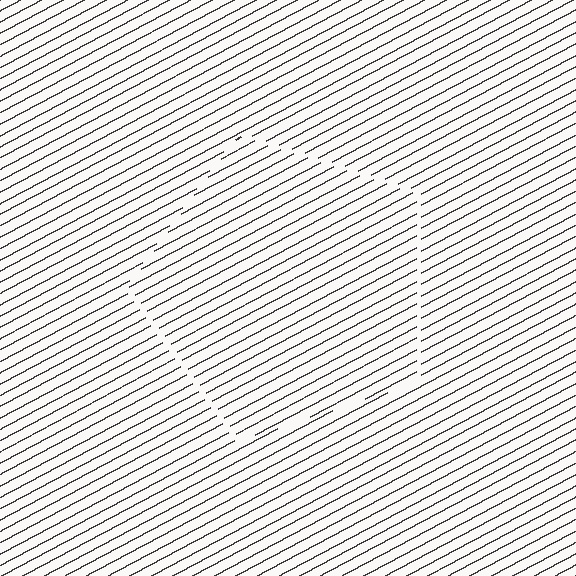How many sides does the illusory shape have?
5 sides — the line-ends trace a pentagon.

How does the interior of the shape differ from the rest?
The interior of the shape contains the same grating, shifted by half a period — the contour is defined by the phase discontinuity where line-ends from the inner and outer gratings abut.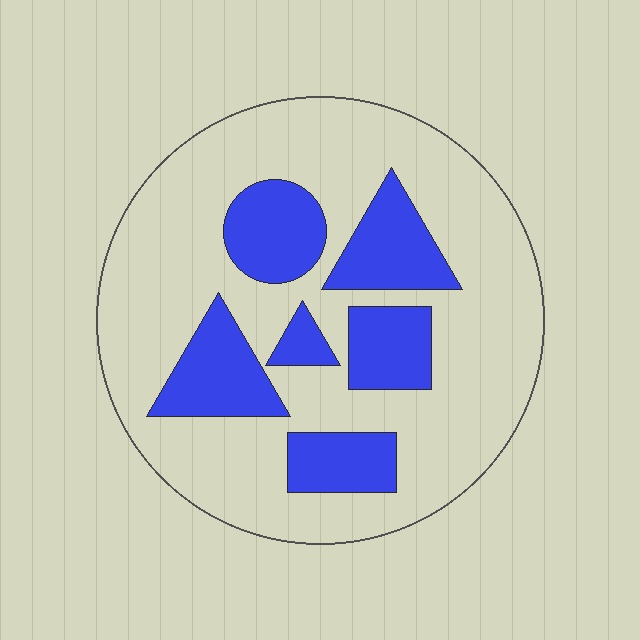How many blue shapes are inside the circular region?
6.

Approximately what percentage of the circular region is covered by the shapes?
Approximately 25%.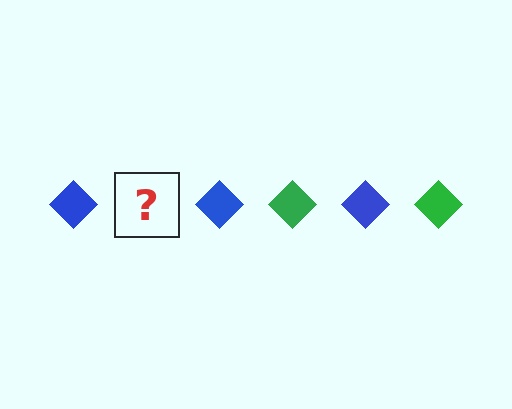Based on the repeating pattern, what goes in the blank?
The blank should be a green diamond.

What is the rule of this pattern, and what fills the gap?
The rule is that the pattern cycles through blue, green diamonds. The gap should be filled with a green diamond.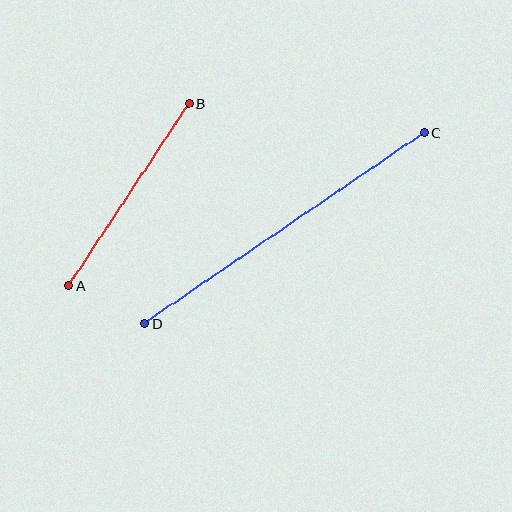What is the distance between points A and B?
The distance is approximately 218 pixels.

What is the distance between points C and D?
The distance is approximately 338 pixels.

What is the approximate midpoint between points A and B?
The midpoint is at approximately (129, 195) pixels.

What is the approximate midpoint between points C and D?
The midpoint is at approximately (284, 228) pixels.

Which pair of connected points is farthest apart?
Points C and D are farthest apart.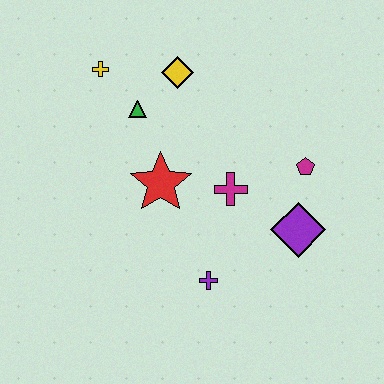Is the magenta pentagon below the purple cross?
No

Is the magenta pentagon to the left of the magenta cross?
No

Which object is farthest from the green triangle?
The purple diamond is farthest from the green triangle.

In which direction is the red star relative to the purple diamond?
The red star is to the left of the purple diamond.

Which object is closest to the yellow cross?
The green triangle is closest to the yellow cross.